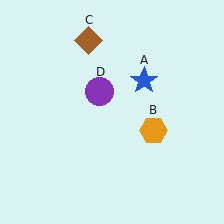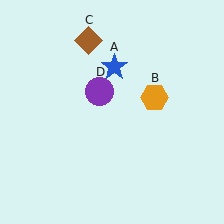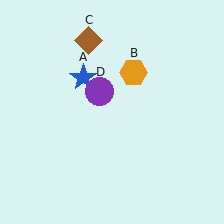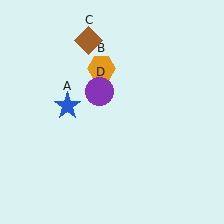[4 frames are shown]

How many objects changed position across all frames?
2 objects changed position: blue star (object A), orange hexagon (object B).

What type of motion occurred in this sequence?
The blue star (object A), orange hexagon (object B) rotated counterclockwise around the center of the scene.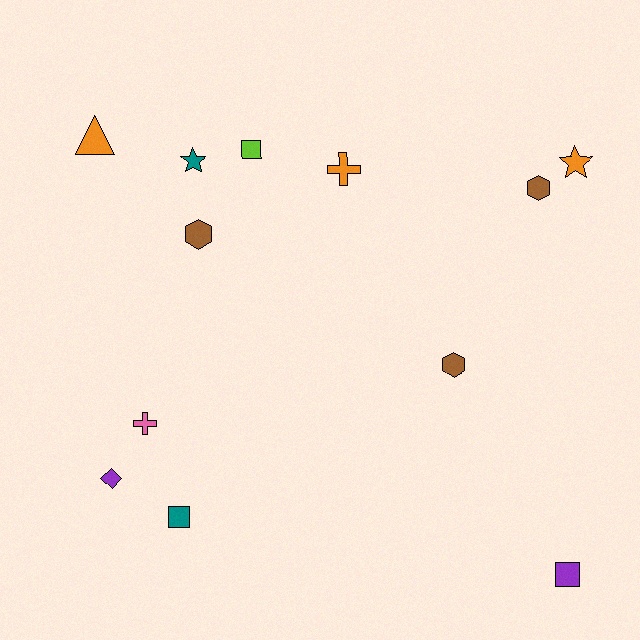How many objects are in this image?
There are 12 objects.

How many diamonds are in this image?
There is 1 diamond.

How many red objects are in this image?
There are no red objects.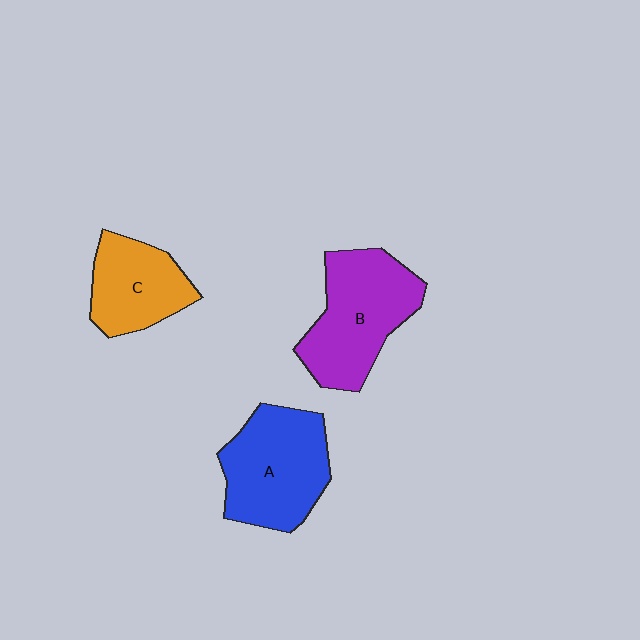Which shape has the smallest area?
Shape C (orange).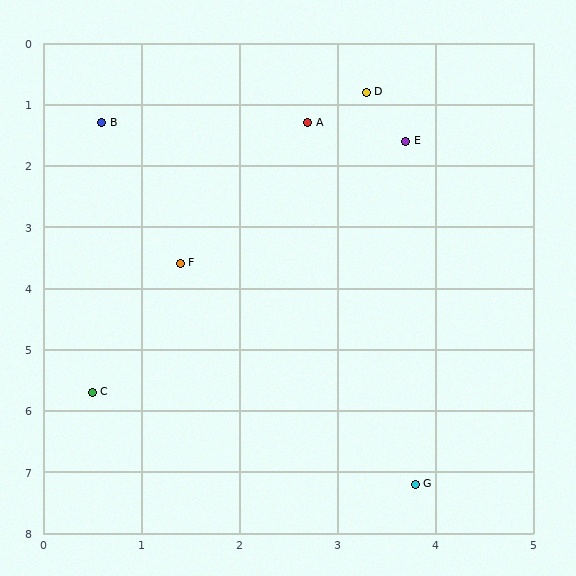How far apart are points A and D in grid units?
Points A and D are about 0.8 grid units apart.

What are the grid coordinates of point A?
Point A is at approximately (2.7, 1.3).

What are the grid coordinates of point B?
Point B is at approximately (0.6, 1.3).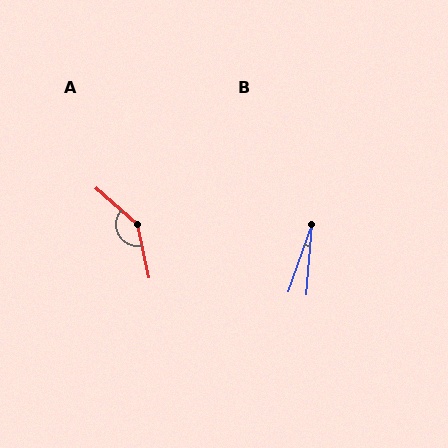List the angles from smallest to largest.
B (15°), A (144°).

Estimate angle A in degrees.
Approximately 144 degrees.